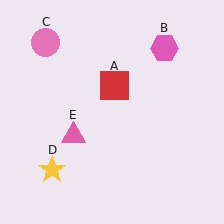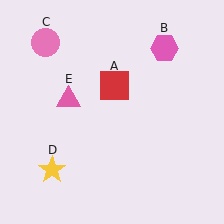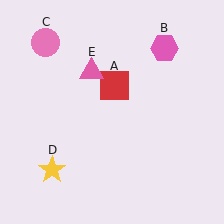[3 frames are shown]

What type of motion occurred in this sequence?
The pink triangle (object E) rotated clockwise around the center of the scene.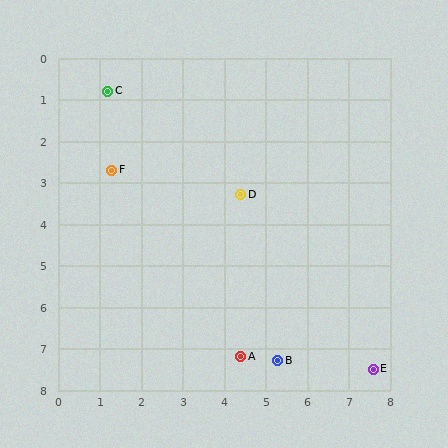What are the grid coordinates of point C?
Point C is at approximately (1.2, 0.8).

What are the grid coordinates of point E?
Point E is at approximately (7.6, 7.5).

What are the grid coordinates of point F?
Point F is at approximately (1.3, 2.7).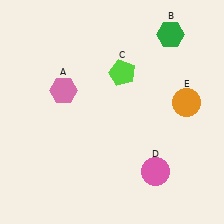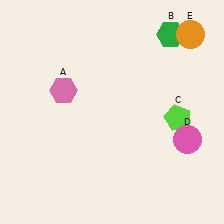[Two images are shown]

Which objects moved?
The objects that moved are: the lime pentagon (C), the pink circle (D), the orange circle (E).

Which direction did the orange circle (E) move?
The orange circle (E) moved up.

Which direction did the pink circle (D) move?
The pink circle (D) moved up.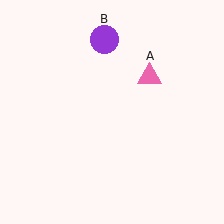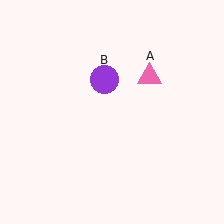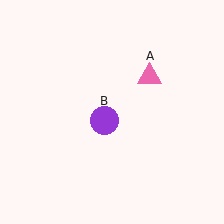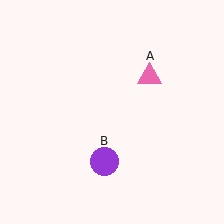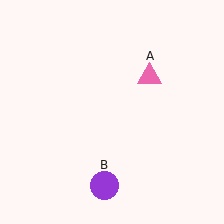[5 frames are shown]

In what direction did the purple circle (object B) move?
The purple circle (object B) moved down.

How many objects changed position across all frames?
1 object changed position: purple circle (object B).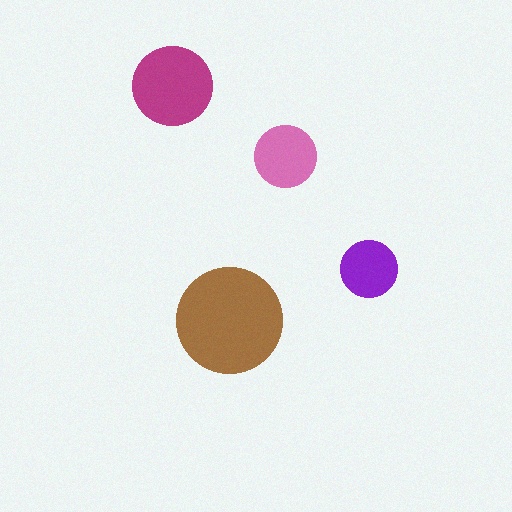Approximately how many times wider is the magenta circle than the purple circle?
About 1.5 times wider.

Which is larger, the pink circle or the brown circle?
The brown one.